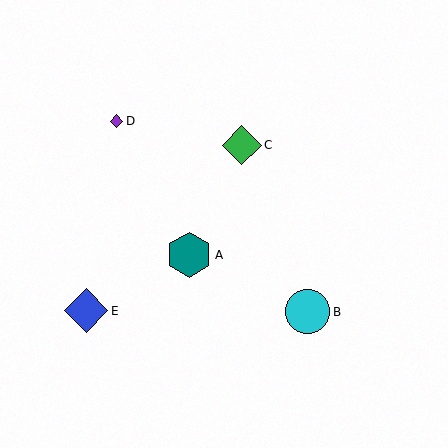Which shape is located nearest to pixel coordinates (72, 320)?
The blue diamond (labeled E) at (86, 311) is nearest to that location.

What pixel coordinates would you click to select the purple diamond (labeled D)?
Click at (117, 121) to select the purple diamond D.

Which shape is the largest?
The teal hexagon (labeled A) is the largest.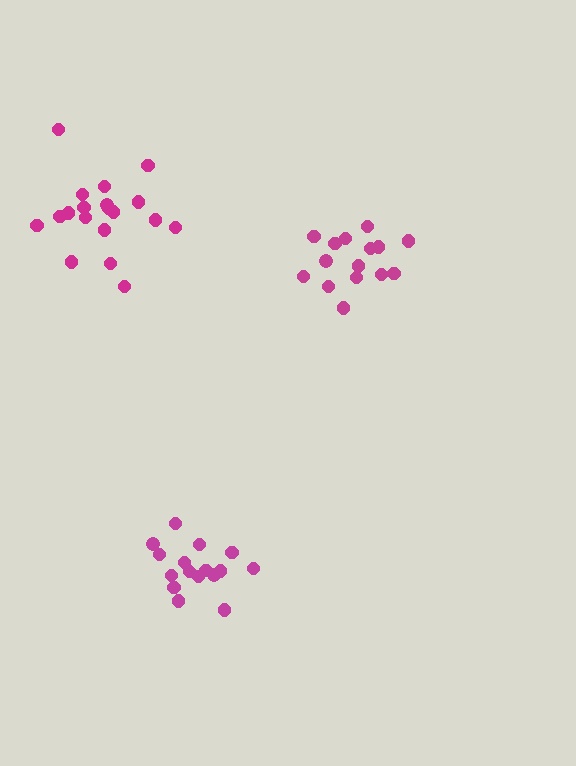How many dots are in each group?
Group 1: 16 dots, Group 2: 15 dots, Group 3: 19 dots (50 total).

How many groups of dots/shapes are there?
There are 3 groups.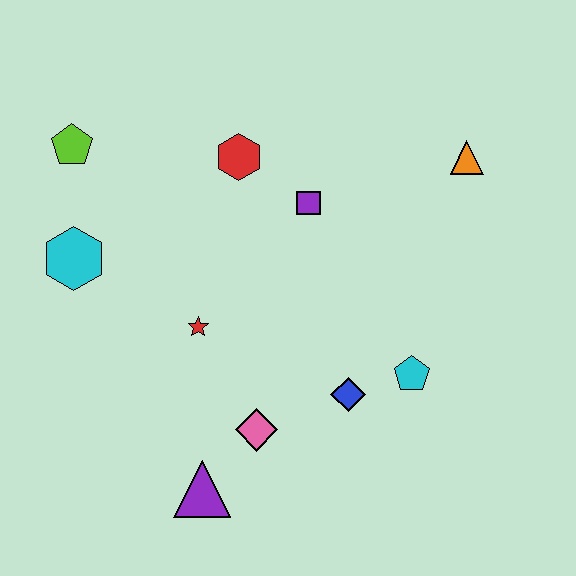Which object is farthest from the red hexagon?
The purple triangle is farthest from the red hexagon.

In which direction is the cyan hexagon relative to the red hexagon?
The cyan hexagon is to the left of the red hexagon.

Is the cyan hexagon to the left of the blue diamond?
Yes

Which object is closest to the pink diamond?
The purple triangle is closest to the pink diamond.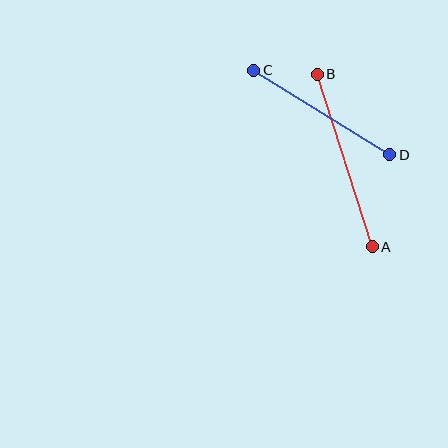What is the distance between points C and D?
The distance is approximately 160 pixels.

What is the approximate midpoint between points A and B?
The midpoint is at approximately (345, 161) pixels.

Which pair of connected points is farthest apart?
Points A and B are farthest apart.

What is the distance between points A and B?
The distance is approximately 181 pixels.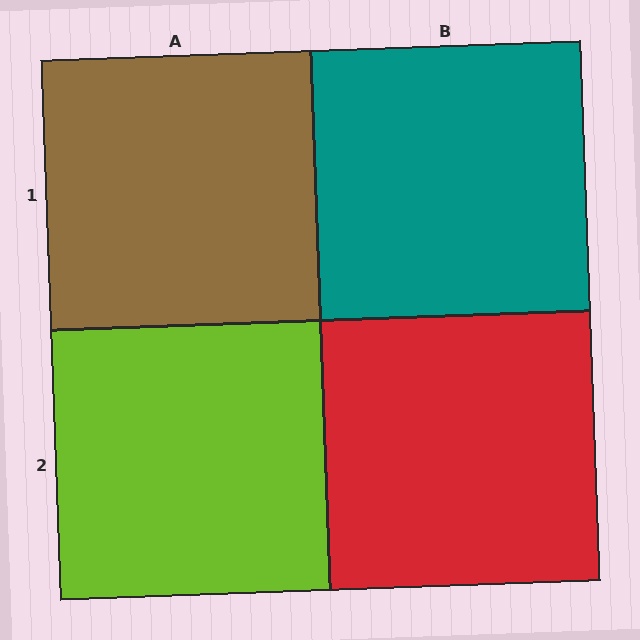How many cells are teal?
1 cell is teal.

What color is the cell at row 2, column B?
Red.